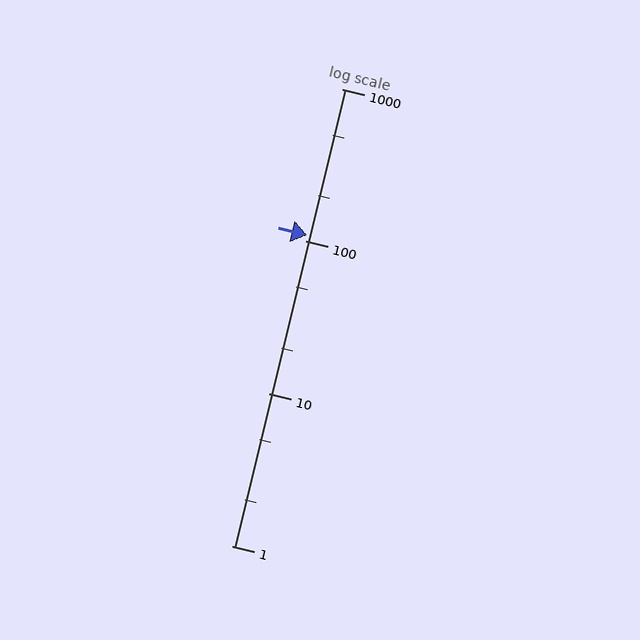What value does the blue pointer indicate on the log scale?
The pointer indicates approximately 110.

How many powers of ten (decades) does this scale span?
The scale spans 3 decades, from 1 to 1000.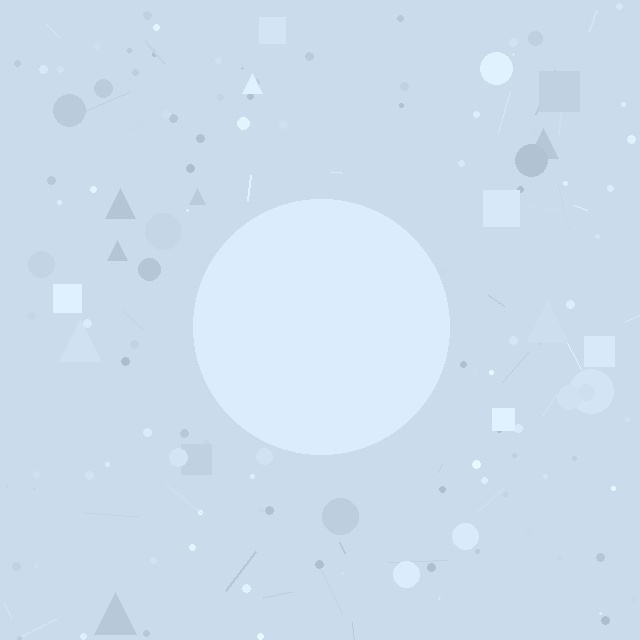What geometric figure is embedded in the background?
A circle is embedded in the background.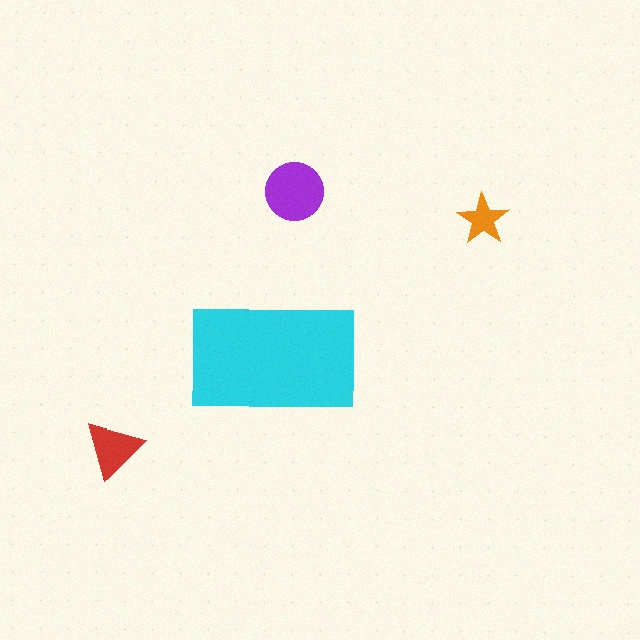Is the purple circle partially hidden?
No, the purple circle is fully visible.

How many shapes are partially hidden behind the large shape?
0 shapes are partially hidden.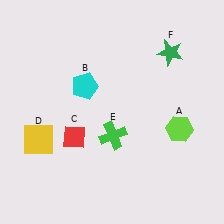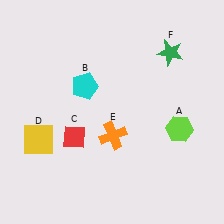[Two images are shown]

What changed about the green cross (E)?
In Image 1, E is green. In Image 2, it changed to orange.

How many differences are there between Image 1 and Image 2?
There is 1 difference between the two images.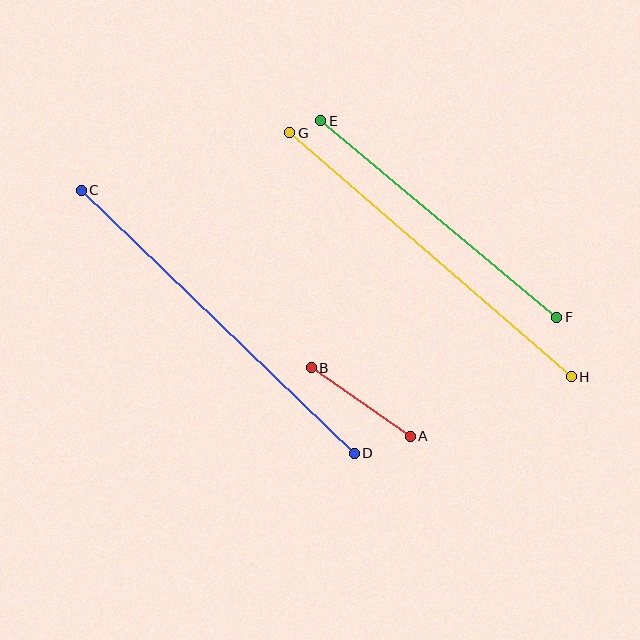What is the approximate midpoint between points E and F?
The midpoint is at approximately (439, 219) pixels.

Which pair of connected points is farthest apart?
Points C and D are farthest apart.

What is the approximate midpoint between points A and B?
The midpoint is at approximately (361, 402) pixels.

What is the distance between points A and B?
The distance is approximately 120 pixels.